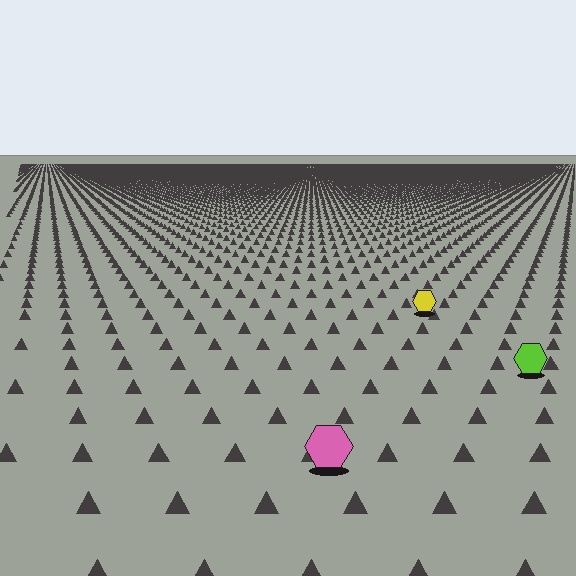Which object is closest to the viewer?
The pink hexagon is closest. The texture marks near it are larger and more spread out.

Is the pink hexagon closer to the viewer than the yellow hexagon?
Yes. The pink hexagon is closer — you can tell from the texture gradient: the ground texture is coarser near it.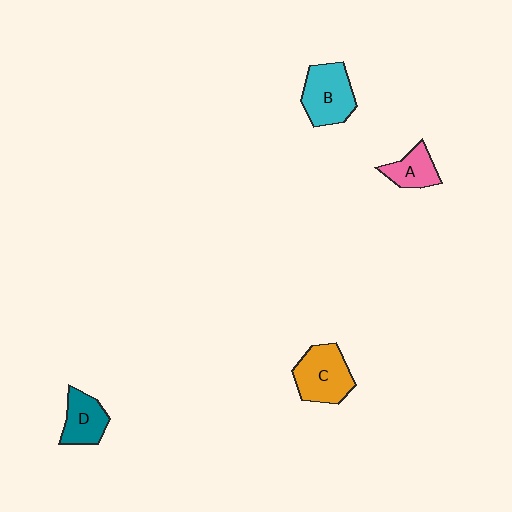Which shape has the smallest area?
Shape A (pink).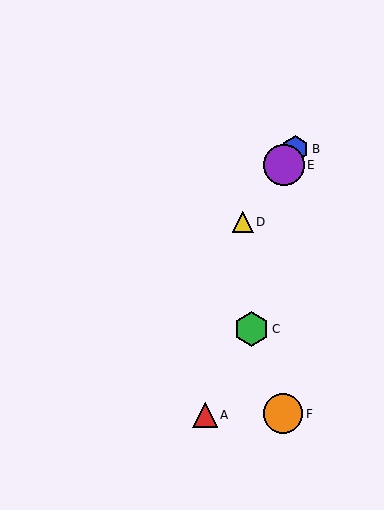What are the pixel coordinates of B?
Object B is at (295, 149).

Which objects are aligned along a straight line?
Objects B, D, E are aligned along a straight line.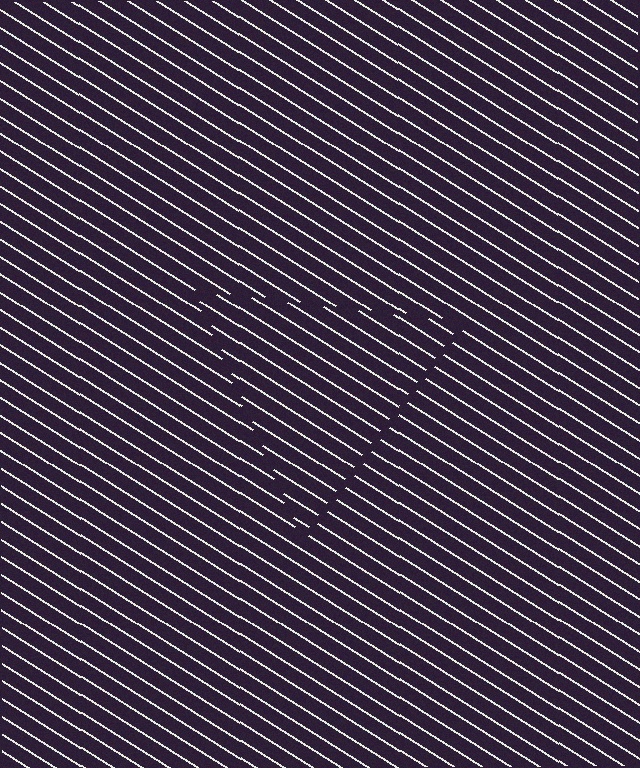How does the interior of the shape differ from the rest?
The interior of the shape contains the same grating, shifted by half a period — the contour is defined by the phase discontinuity where line-ends from the inner and outer gratings abut.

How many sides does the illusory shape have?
3 sides — the line-ends trace a triangle.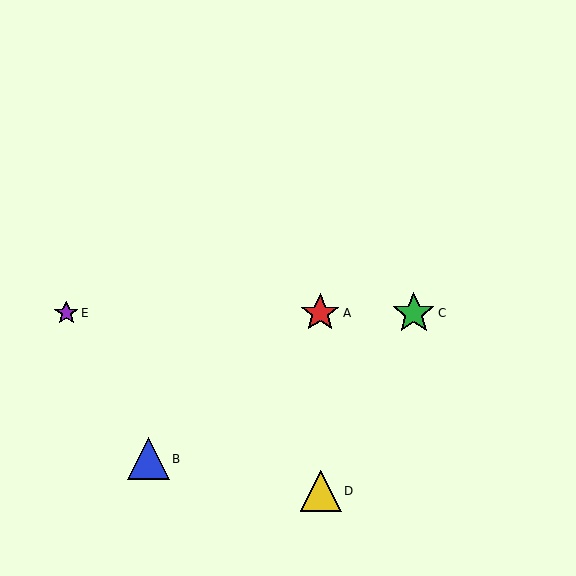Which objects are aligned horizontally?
Objects A, C, E are aligned horizontally.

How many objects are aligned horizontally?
3 objects (A, C, E) are aligned horizontally.